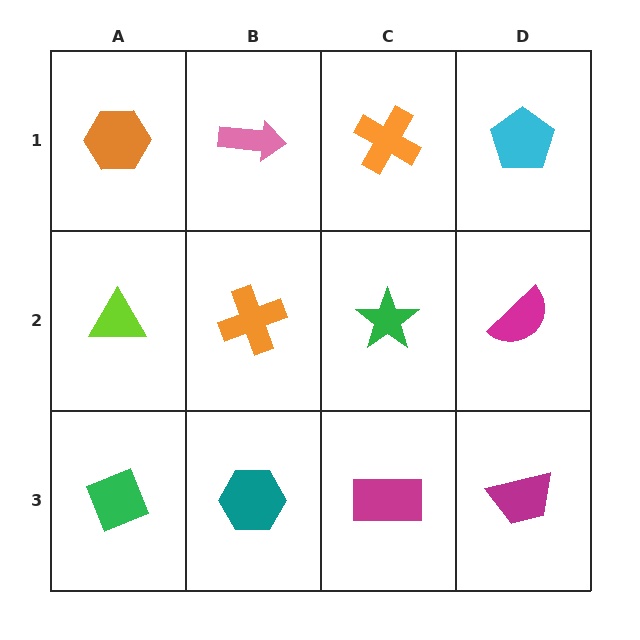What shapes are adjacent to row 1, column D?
A magenta semicircle (row 2, column D), an orange cross (row 1, column C).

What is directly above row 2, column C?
An orange cross.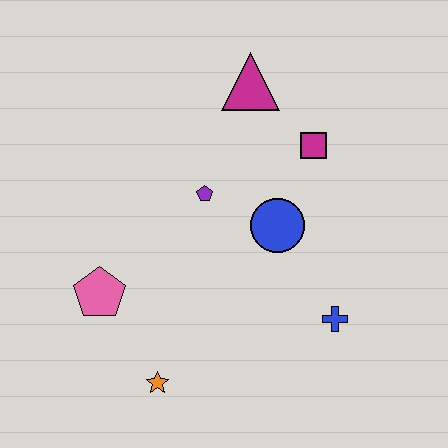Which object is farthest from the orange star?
The magenta triangle is farthest from the orange star.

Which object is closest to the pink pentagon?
The orange star is closest to the pink pentagon.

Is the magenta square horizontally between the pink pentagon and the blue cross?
Yes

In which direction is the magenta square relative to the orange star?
The magenta square is above the orange star.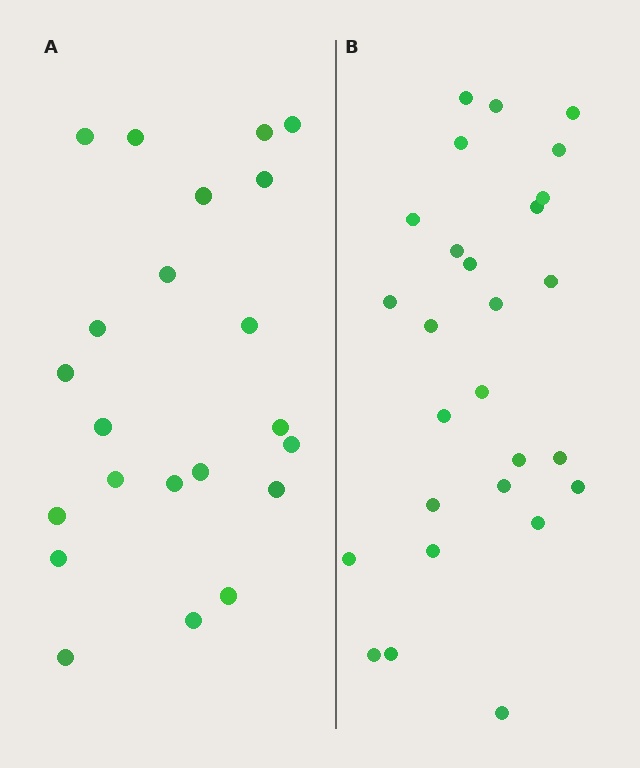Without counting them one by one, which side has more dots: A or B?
Region B (the right region) has more dots.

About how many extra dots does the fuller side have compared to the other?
Region B has about 5 more dots than region A.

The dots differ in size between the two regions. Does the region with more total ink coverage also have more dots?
No. Region A has more total ink coverage because its dots are larger, but region B actually contains more individual dots. Total area can be misleading — the number of items is what matters here.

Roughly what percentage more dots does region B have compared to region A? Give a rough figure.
About 25% more.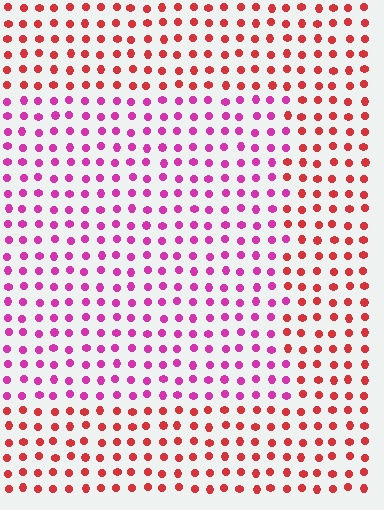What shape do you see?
I see a rectangle.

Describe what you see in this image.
The image is filled with small red elements in a uniform arrangement. A rectangle-shaped region is visible where the elements are tinted to a slightly different hue, forming a subtle color boundary.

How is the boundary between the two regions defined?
The boundary is defined purely by a slight shift in hue (about 43 degrees). Spacing, size, and orientation are identical on both sides.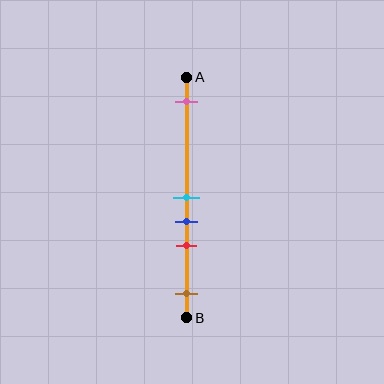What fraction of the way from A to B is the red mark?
The red mark is approximately 70% (0.7) of the way from A to B.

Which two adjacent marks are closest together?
The cyan and blue marks are the closest adjacent pair.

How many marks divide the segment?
There are 5 marks dividing the segment.